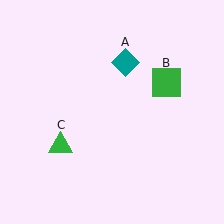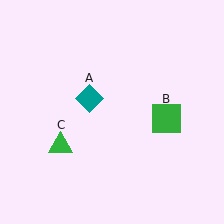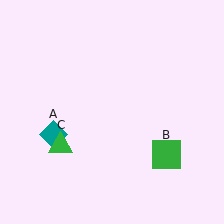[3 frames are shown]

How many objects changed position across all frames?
2 objects changed position: teal diamond (object A), green square (object B).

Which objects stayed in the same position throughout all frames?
Green triangle (object C) remained stationary.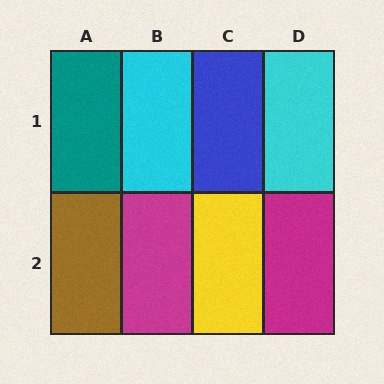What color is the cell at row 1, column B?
Cyan.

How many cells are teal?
1 cell is teal.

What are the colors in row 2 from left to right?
Brown, magenta, yellow, magenta.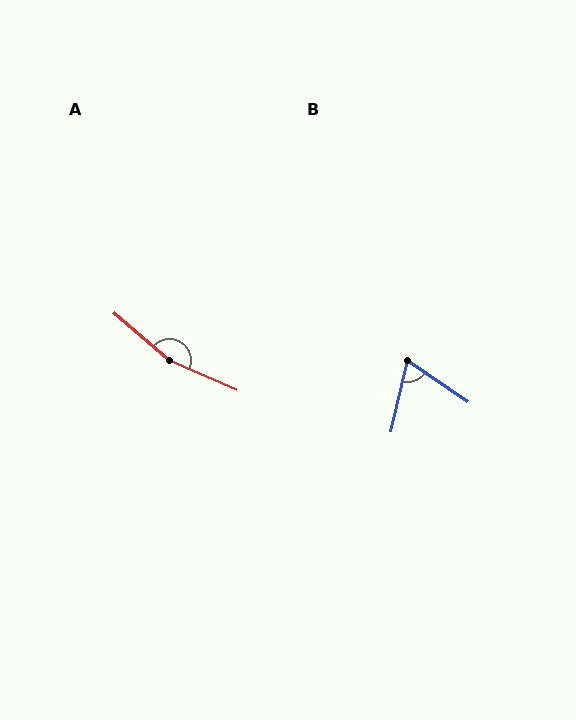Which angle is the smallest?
B, at approximately 69 degrees.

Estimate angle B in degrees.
Approximately 69 degrees.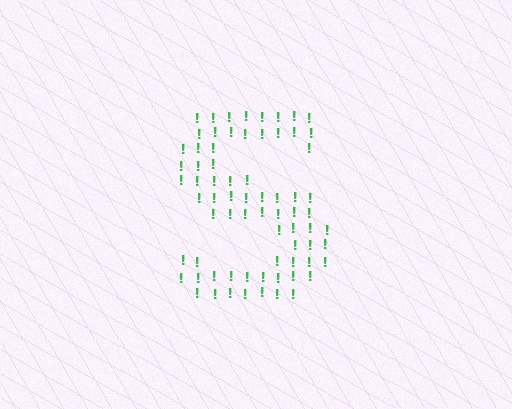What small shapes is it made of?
It is made of small exclamation marks.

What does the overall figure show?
The overall figure shows the letter S.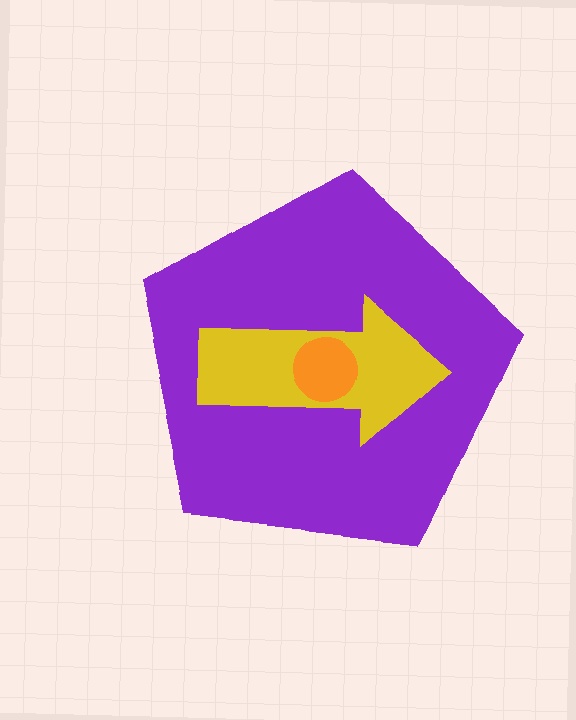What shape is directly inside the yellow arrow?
The orange circle.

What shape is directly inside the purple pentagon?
The yellow arrow.